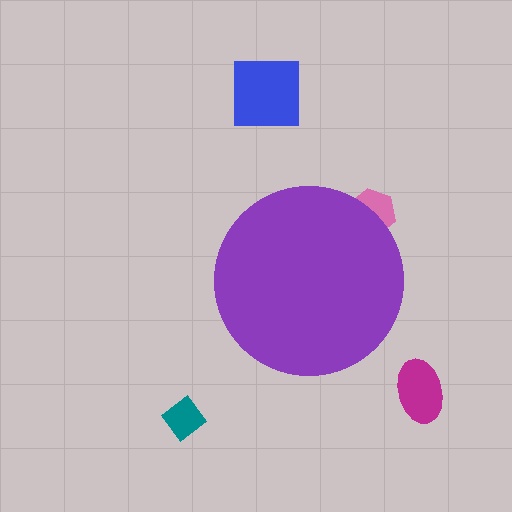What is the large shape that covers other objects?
A purple circle.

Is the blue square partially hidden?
No, the blue square is fully visible.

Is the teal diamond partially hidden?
No, the teal diamond is fully visible.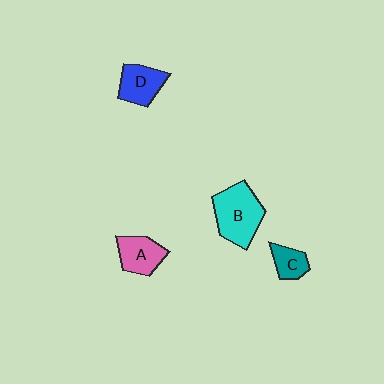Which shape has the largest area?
Shape B (cyan).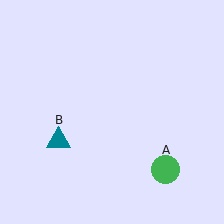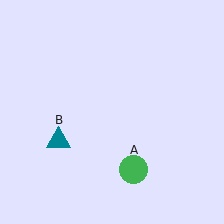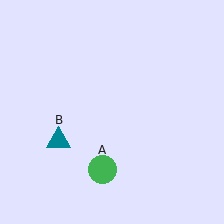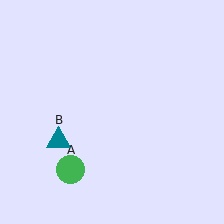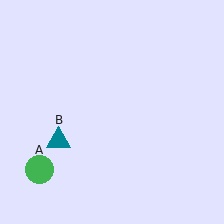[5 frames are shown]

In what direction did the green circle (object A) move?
The green circle (object A) moved left.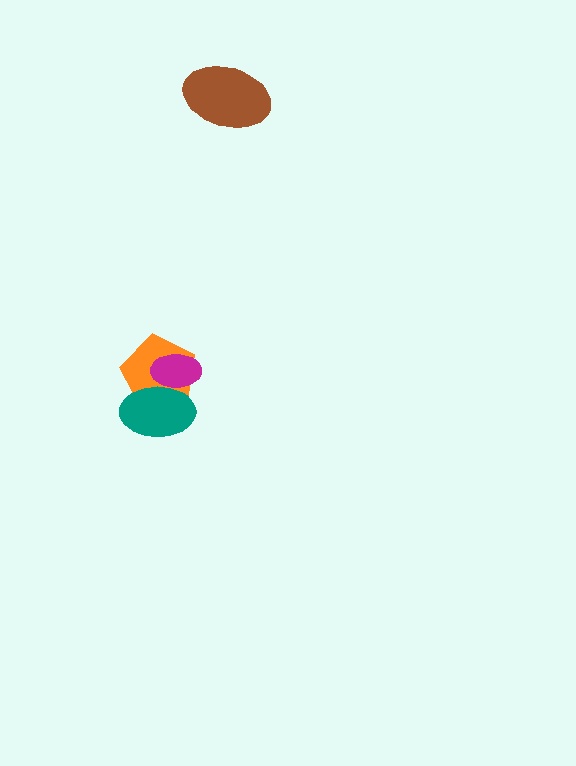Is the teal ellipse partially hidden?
Yes, it is partially covered by another shape.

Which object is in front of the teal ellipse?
The magenta ellipse is in front of the teal ellipse.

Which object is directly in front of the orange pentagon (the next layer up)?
The teal ellipse is directly in front of the orange pentagon.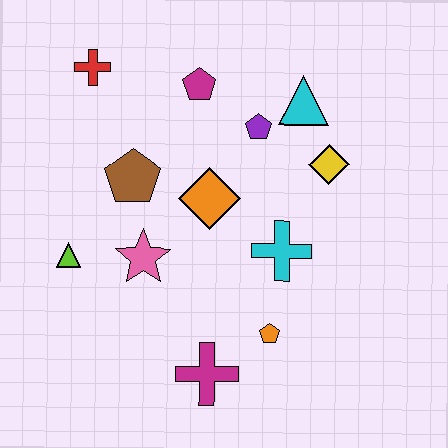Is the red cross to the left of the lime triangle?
No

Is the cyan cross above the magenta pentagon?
No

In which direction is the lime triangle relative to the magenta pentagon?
The lime triangle is below the magenta pentagon.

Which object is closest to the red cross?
The magenta pentagon is closest to the red cross.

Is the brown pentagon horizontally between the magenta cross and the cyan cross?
No